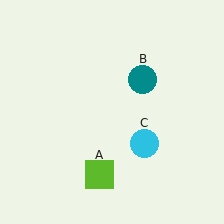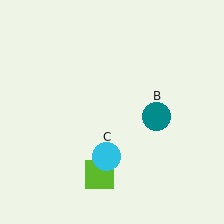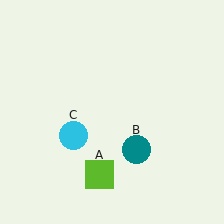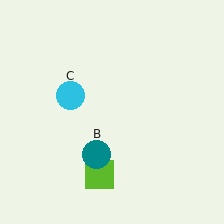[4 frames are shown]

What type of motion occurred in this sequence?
The teal circle (object B), cyan circle (object C) rotated clockwise around the center of the scene.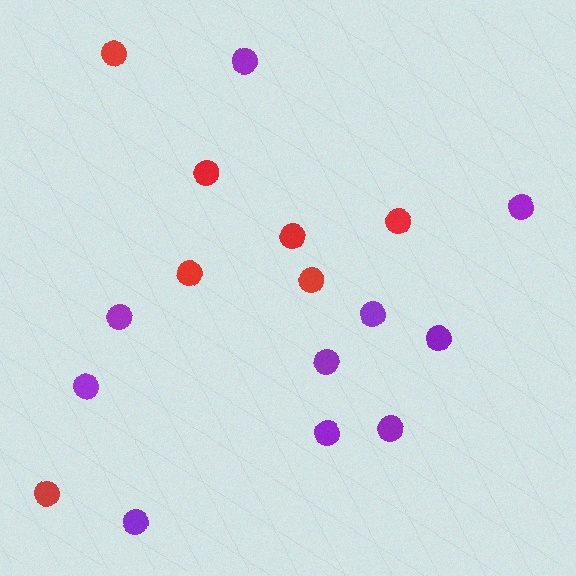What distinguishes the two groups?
There are 2 groups: one group of purple circles (10) and one group of red circles (7).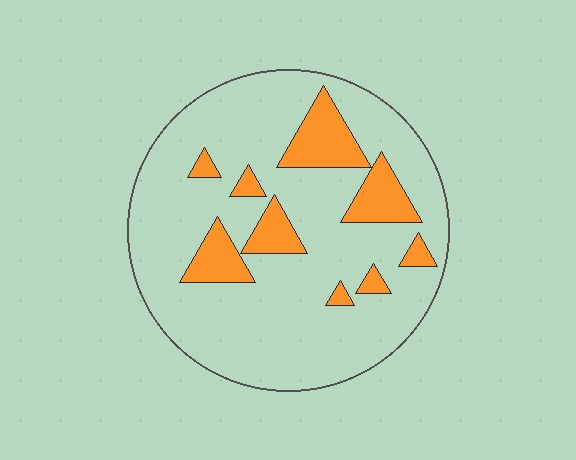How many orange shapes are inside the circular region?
9.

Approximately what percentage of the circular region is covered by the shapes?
Approximately 20%.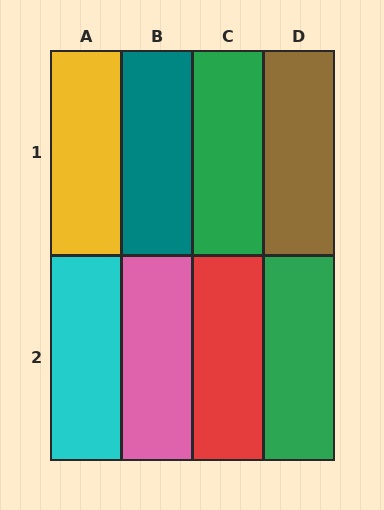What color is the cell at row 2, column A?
Cyan.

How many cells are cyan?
1 cell is cyan.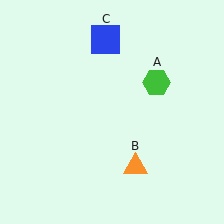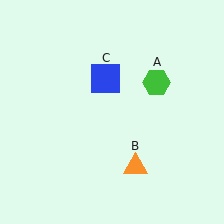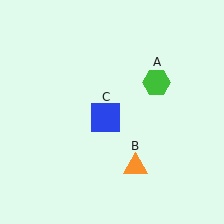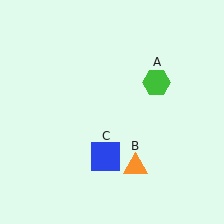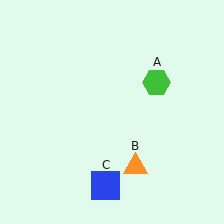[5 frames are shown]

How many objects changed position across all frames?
1 object changed position: blue square (object C).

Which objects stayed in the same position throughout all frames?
Green hexagon (object A) and orange triangle (object B) remained stationary.